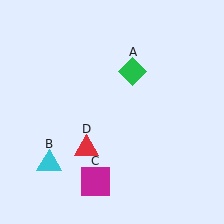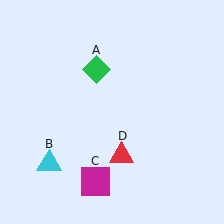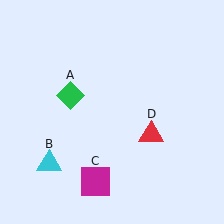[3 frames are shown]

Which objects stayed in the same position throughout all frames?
Cyan triangle (object B) and magenta square (object C) remained stationary.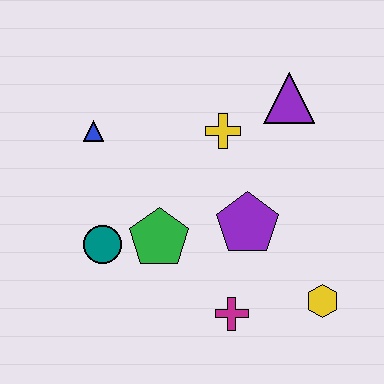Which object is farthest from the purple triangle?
The teal circle is farthest from the purple triangle.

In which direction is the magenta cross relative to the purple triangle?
The magenta cross is below the purple triangle.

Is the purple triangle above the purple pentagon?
Yes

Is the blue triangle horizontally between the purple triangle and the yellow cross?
No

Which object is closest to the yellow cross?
The purple triangle is closest to the yellow cross.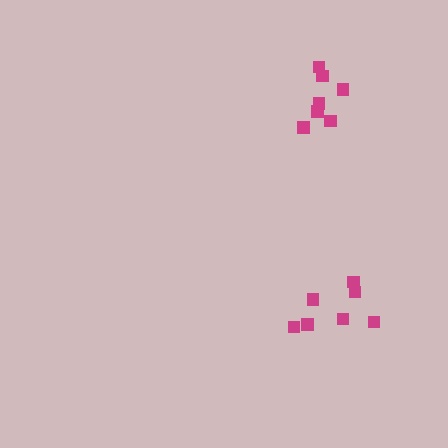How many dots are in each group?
Group 1: 7 dots, Group 2: 7 dots (14 total).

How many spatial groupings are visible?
There are 2 spatial groupings.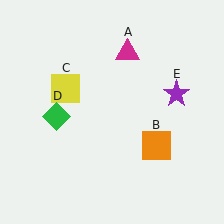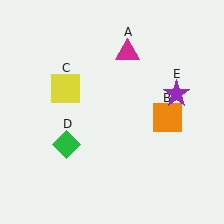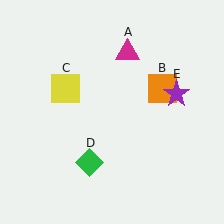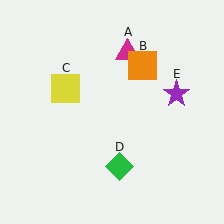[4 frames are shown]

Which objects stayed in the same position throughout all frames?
Magenta triangle (object A) and yellow square (object C) and purple star (object E) remained stationary.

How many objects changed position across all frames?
2 objects changed position: orange square (object B), green diamond (object D).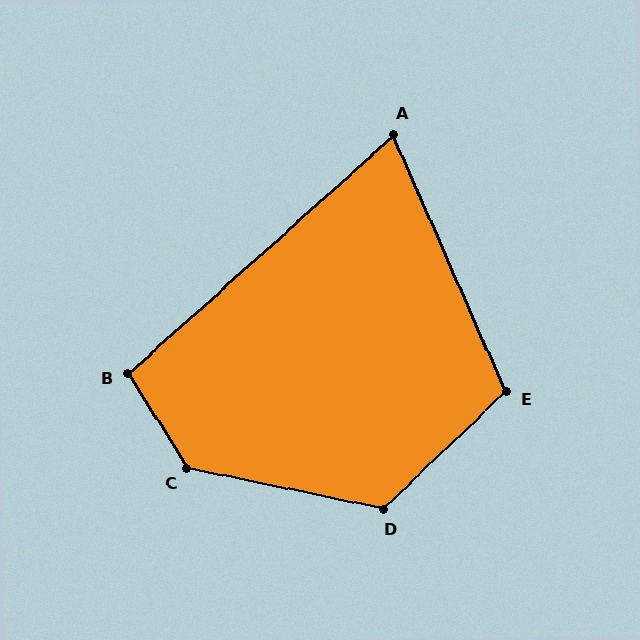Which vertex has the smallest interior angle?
A, at approximately 72 degrees.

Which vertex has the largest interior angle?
C, at approximately 134 degrees.